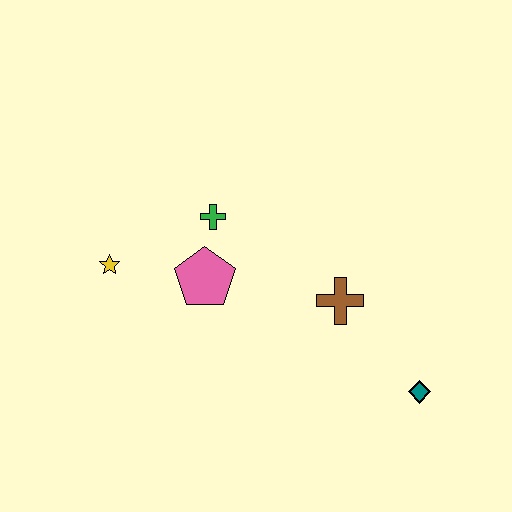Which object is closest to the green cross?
The pink pentagon is closest to the green cross.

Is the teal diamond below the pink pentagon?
Yes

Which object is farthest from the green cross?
The teal diamond is farthest from the green cross.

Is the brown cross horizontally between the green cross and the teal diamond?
Yes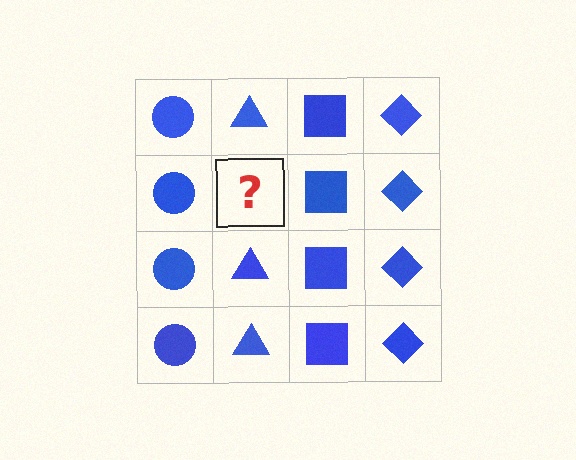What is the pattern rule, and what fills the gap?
The rule is that each column has a consistent shape. The gap should be filled with a blue triangle.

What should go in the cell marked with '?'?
The missing cell should contain a blue triangle.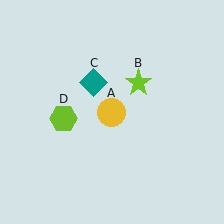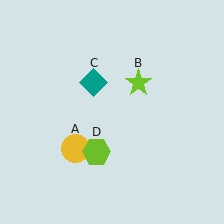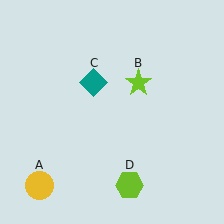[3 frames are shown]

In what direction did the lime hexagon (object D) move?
The lime hexagon (object D) moved down and to the right.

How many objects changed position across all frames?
2 objects changed position: yellow circle (object A), lime hexagon (object D).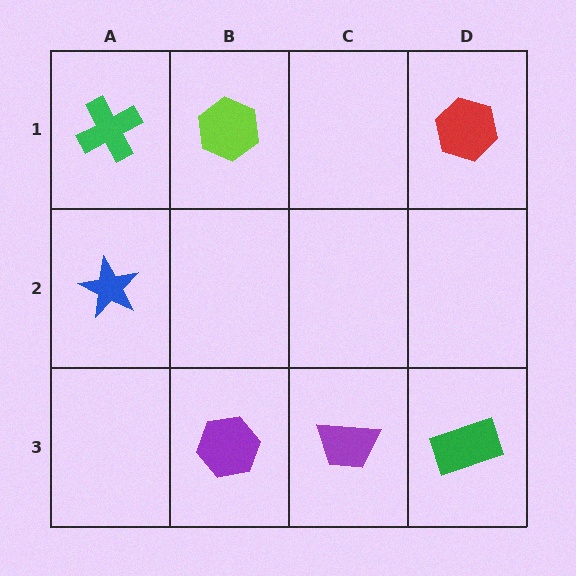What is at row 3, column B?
A purple hexagon.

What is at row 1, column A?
A green cross.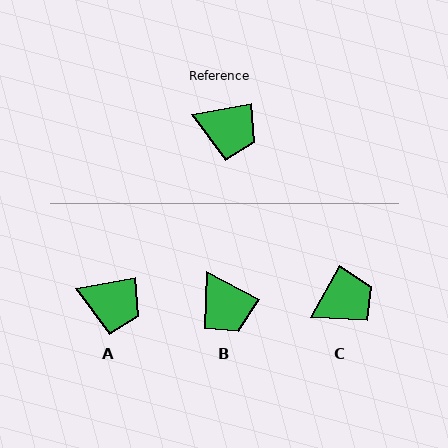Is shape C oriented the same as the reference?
No, it is off by about 51 degrees.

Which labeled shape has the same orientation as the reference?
A.